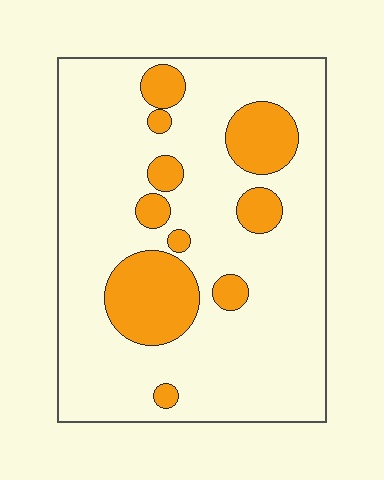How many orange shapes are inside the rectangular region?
10.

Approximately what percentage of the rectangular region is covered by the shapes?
Approximately 20%.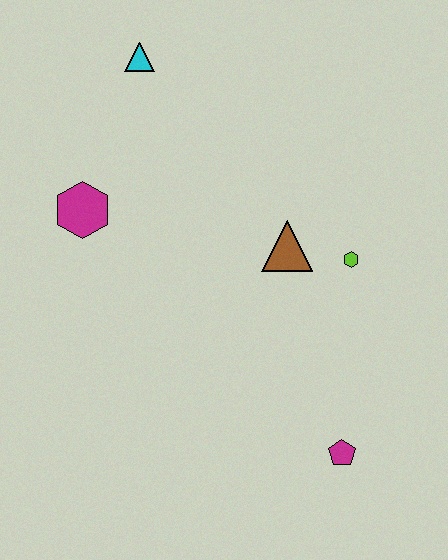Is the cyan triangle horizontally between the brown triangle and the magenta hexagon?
Yes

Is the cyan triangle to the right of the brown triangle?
No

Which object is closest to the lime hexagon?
The brown triangle is closest to the lime hexagon.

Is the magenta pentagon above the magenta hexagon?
No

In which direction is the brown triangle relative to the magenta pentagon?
The brown triangle is above the magenta pentagon.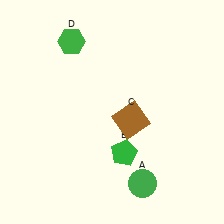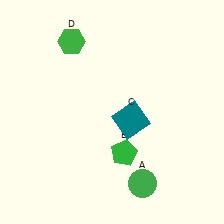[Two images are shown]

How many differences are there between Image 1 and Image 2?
There is 1 difference between the two images.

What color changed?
The square (C) changed from brown in Image 1 to teal in Image 2.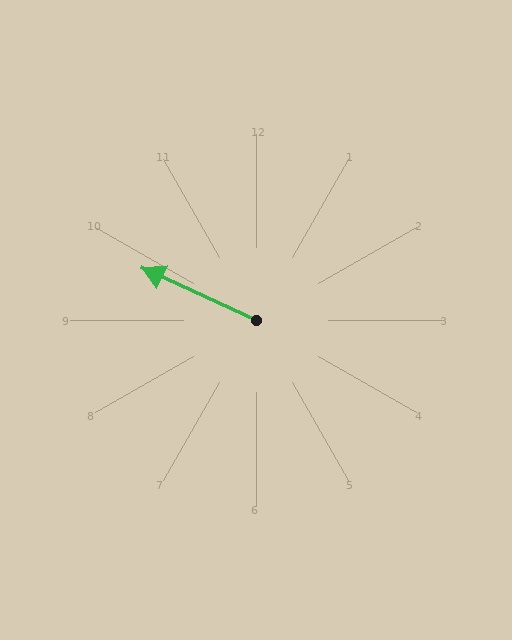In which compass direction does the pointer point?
Northwest.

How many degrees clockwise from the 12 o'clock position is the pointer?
Approximately 295 degrees.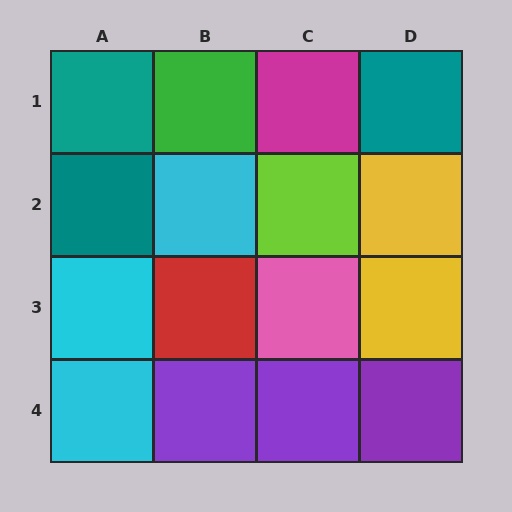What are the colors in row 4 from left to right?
Cyan, purple, purple, purple.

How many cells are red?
1 cell is red.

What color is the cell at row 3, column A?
Cyan.